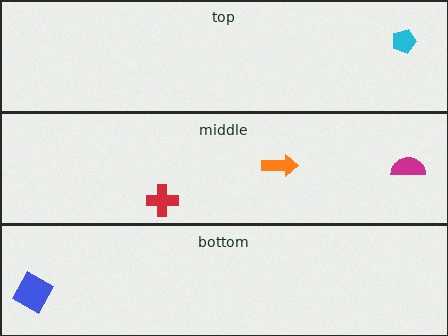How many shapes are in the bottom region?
1.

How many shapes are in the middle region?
3.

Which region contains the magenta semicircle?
The middle region.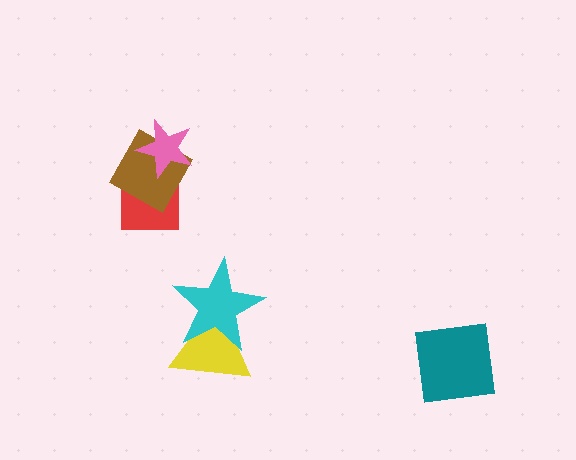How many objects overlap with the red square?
1 object overlaps with the red square.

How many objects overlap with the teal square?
0 objects overlap with the teal square.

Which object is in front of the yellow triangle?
The cyan star is in front of the yellow triangle.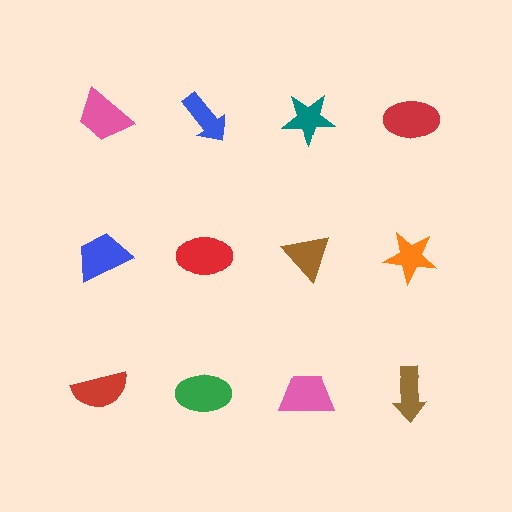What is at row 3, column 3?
A pink trapezoid.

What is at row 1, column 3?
A teal star.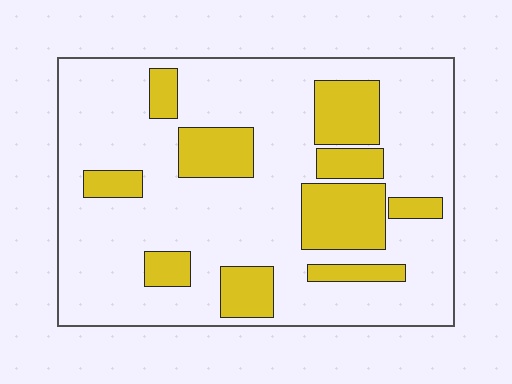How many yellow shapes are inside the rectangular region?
10.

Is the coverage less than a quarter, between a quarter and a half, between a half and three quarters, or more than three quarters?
Less than a quarter.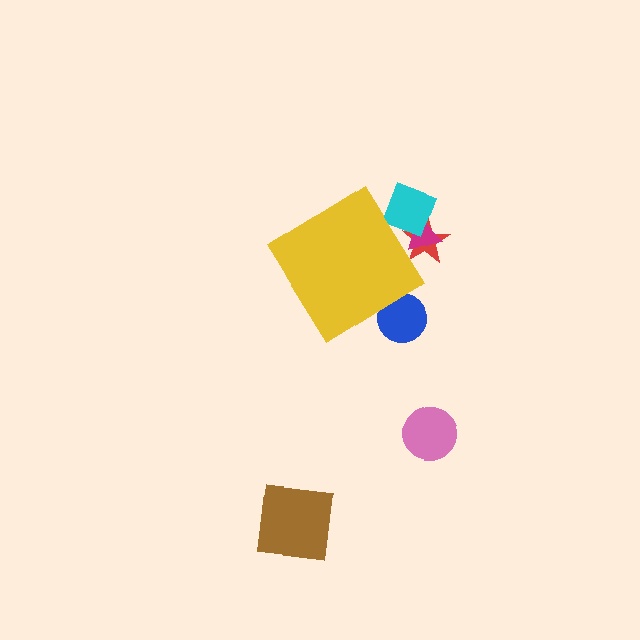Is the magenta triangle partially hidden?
Yes, the magenta triangle is partially hidden behind the yellow diamond.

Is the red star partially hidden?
Yes, the red star is partially hidden behind the yellow diamond.